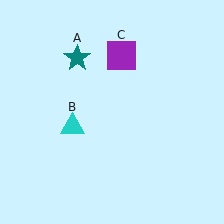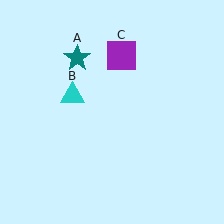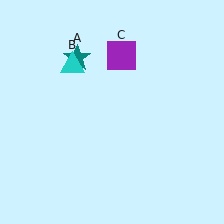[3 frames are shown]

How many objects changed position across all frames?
1 object changed position: cyan triangle (object B).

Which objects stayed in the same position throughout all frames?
Teal star (object A) and purple square (object C) remained stationary.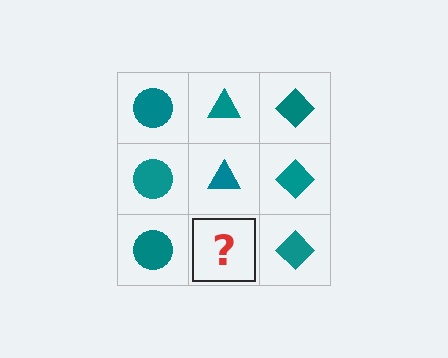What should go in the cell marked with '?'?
The missing cell should contain a teal triangle.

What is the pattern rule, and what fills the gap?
The rule is that each column has a consistent shape. The gap should be filled with a teal triangle.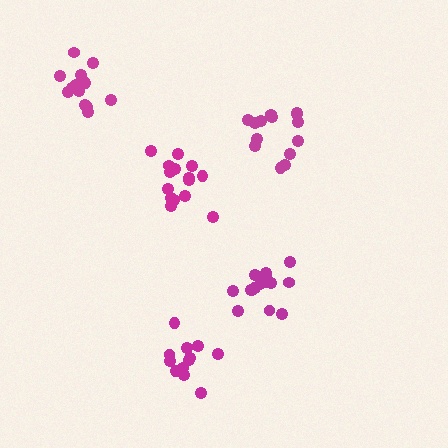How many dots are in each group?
Group 1: 13 dots, Group 2: 16 dots, Group 3: 15 dots, Group 4: 14 dots, Group 5: 12 dots (70 total).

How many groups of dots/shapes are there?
There are 5 groups.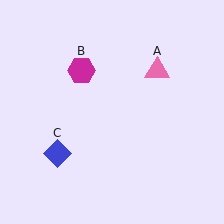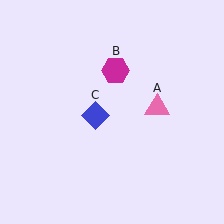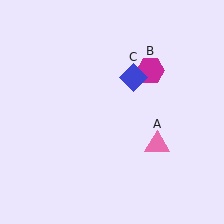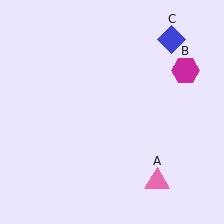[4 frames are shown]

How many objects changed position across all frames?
3 objects changed position: pink triangle (object A), magenta hexagon (object B), blue diamond (object C).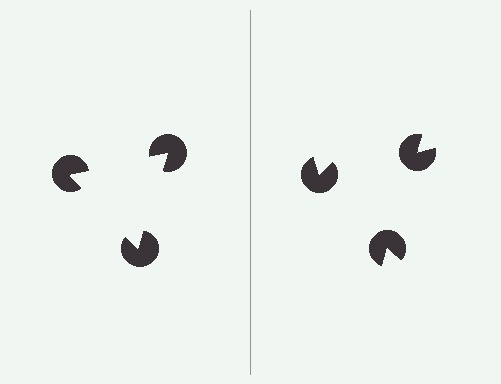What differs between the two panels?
The pac-man discs are positioned identically on both sides; only the wedge orientations differ. On the left they align to a triangle; on the right they are misaligned.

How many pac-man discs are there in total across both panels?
6 — 3 on each side.